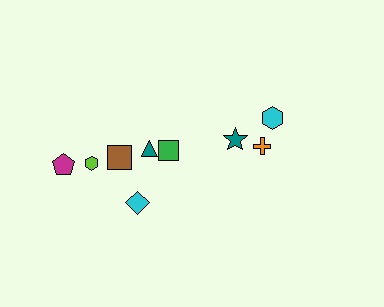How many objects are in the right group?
There are 3 objects.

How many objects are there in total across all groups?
There are 9 objects.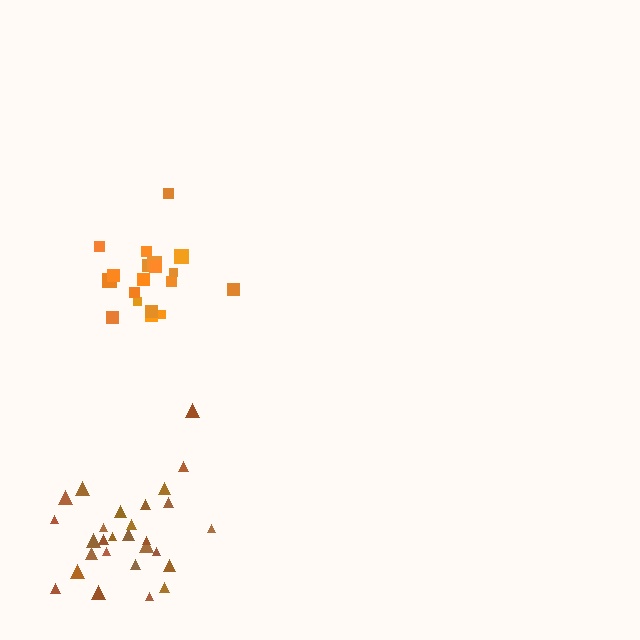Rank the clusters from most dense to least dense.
orange, brown.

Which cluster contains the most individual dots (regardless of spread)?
Brown (28).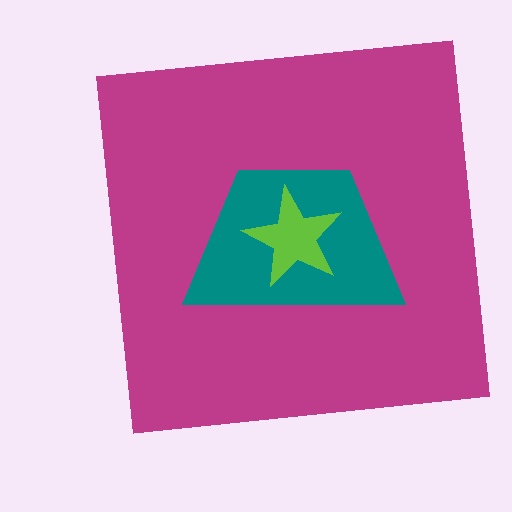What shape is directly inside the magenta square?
The teal trapezoid.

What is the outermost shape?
The magenta square.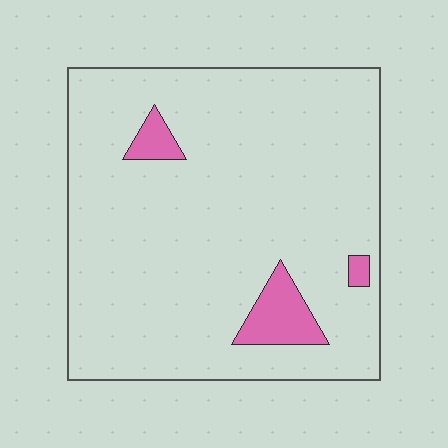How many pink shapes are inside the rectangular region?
3.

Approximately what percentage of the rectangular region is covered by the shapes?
Approximately 5%.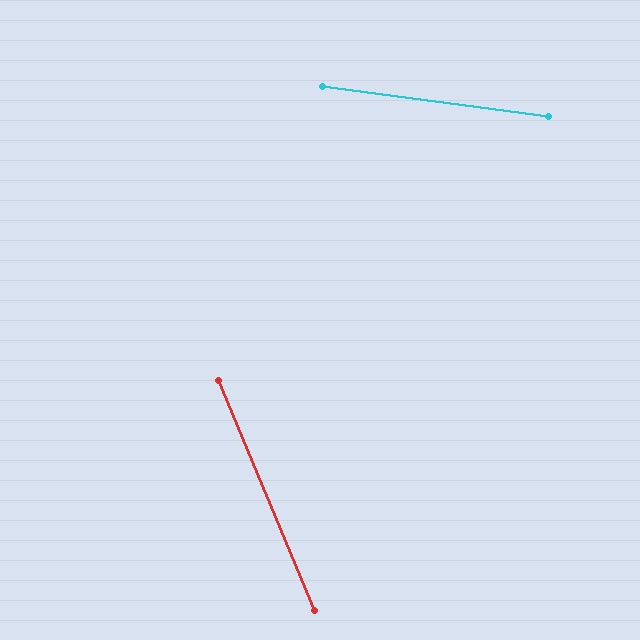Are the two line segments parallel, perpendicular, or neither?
Neither parallel nor perpendicular — they differ by about 60°.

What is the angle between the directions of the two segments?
Approximately 60 degrees.